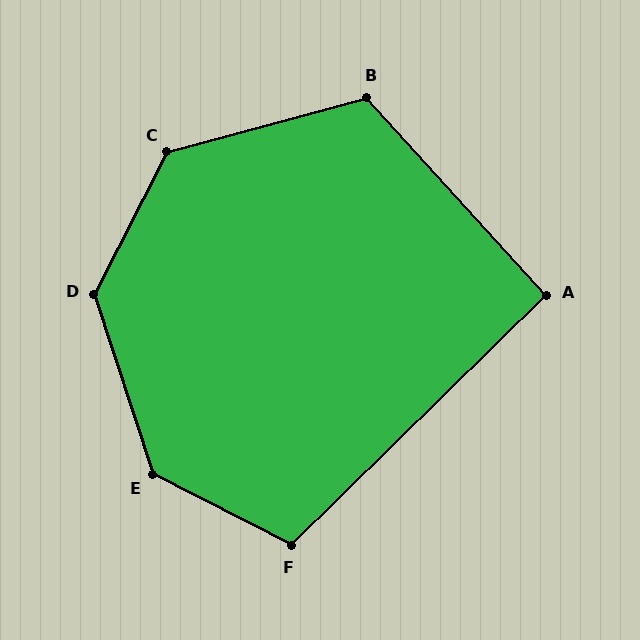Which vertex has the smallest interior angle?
A, at approximately 92 degrees.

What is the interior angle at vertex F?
Approximately 108 degrees (obtuse).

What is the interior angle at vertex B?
Approximately 117 degrees (obtuse).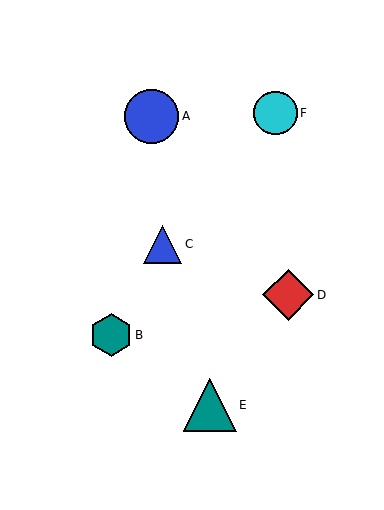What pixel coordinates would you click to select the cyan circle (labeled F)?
Click at (276, 113) to select the cyan circle F.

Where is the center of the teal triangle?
The center of the teal triangle is at (210, 405).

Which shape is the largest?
The blue circle (labeled A) is the largest.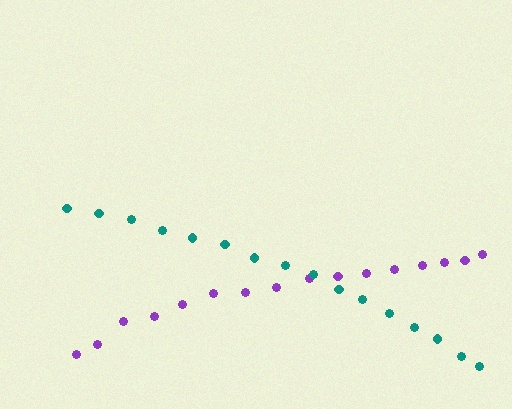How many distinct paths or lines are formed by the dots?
There are 2 distinct paths.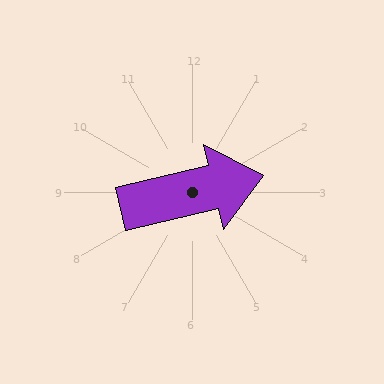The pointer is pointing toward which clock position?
Roughly 3 o'clock.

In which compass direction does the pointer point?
East.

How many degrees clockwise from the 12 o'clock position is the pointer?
Approximately 77 degrees.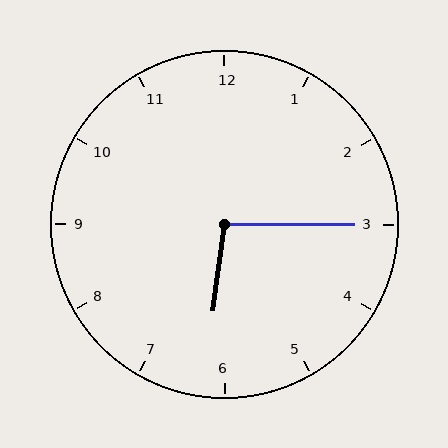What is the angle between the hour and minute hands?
Approximately 98 degrees.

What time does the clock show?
6:15.